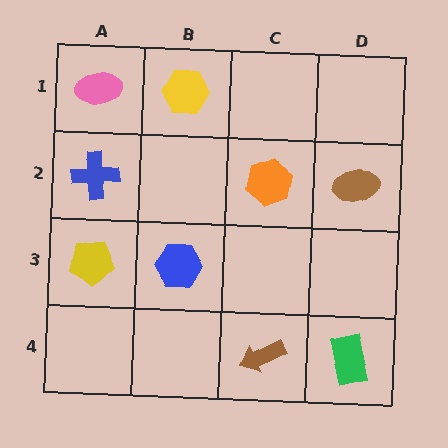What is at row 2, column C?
An orange hexagon.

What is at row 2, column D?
A brown ellipse.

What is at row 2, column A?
A blue cross.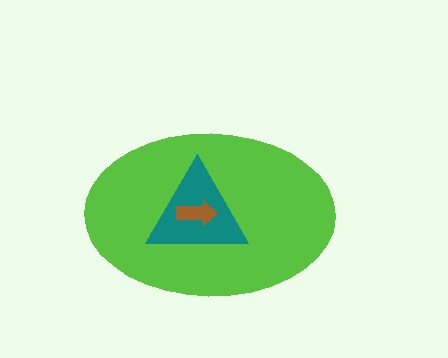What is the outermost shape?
The lime ellipse.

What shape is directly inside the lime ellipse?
The teal triangle.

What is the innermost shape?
The brown arrow.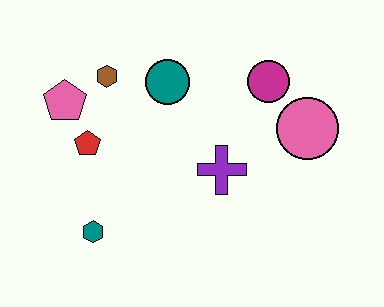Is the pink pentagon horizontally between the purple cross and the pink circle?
No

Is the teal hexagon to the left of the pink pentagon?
No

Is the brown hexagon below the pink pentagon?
No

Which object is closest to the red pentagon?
The pink pentagon is closest to the red pentagon.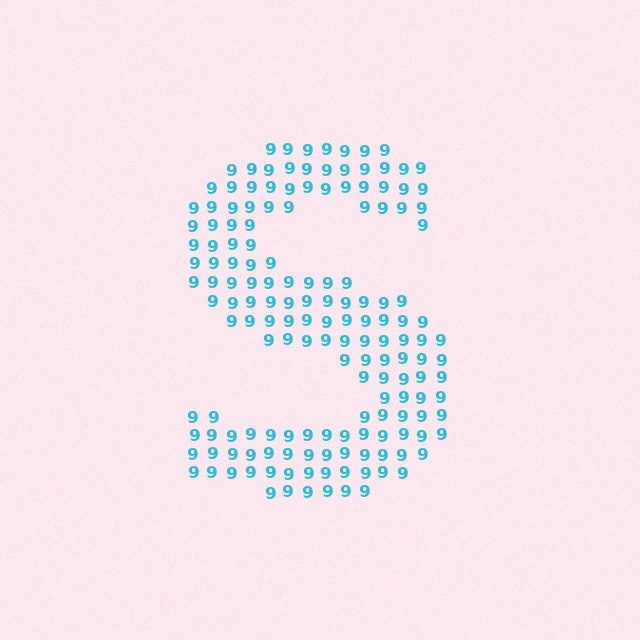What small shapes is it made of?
It is made of small digit 9's.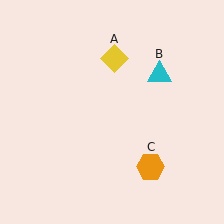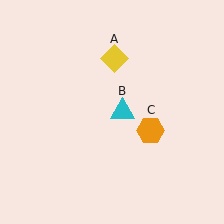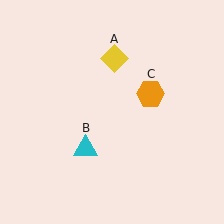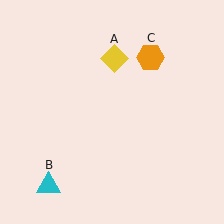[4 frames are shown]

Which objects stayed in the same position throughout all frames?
Yellow diamond (object A) remained stationary.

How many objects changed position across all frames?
2 objects changed position: cyan triangle (object B), orange hexagon (object C).